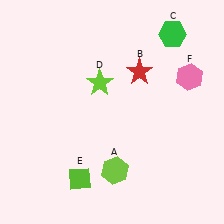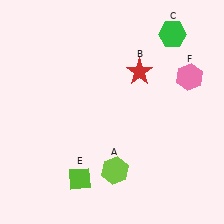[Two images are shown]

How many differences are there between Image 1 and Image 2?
There is 1 difference between the two images.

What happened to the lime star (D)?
The lime star (D) was removed in Image 2. It was in the top-left area of Image 1.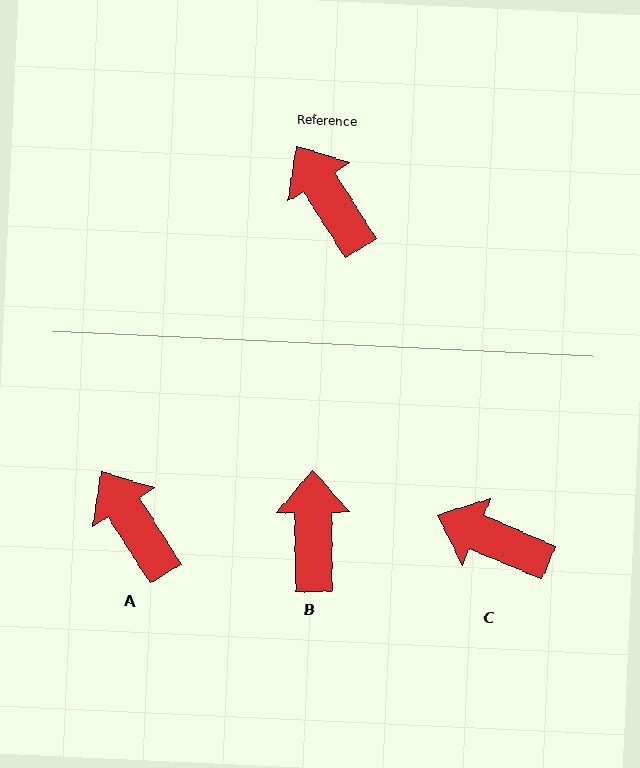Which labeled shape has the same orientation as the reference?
A.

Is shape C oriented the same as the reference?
No, it is off by about 35 degrees.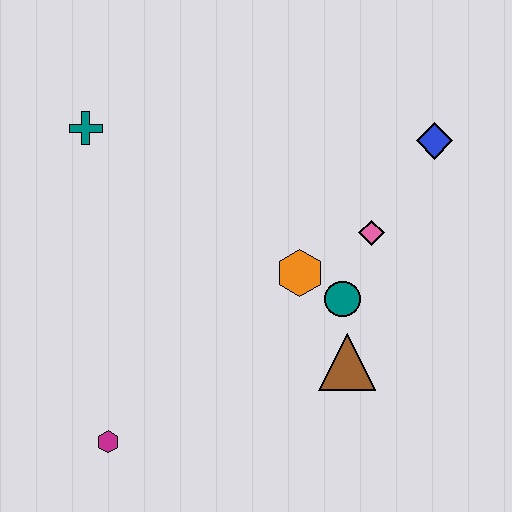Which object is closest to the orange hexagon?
The teal circle is closest to the orange hexagon.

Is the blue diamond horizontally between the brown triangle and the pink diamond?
No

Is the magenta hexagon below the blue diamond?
Yes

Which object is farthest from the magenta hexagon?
The blue diamond is farthest from the magenta hexagon.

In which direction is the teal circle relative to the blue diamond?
The teal circle is below the blue diamond.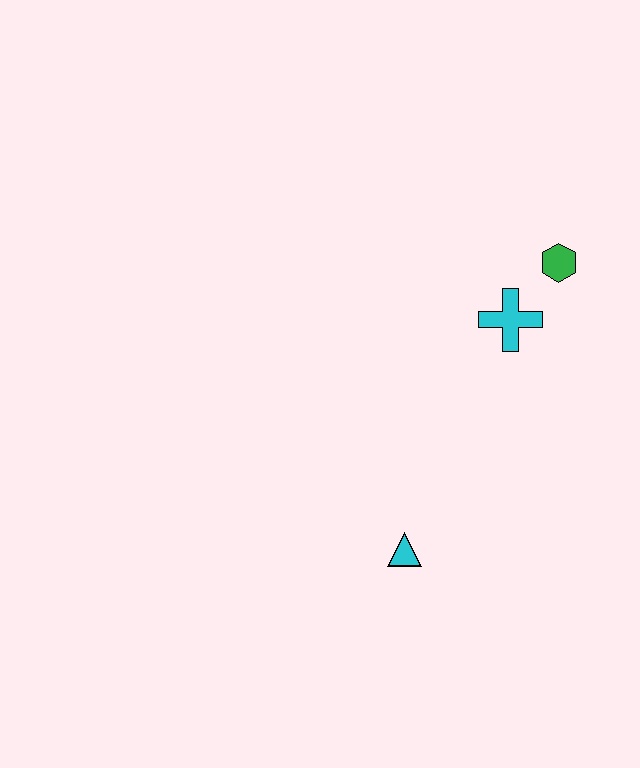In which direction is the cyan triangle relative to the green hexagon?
The cyan triangle is below the green hexagon.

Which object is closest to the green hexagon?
The cyan cross is closest to the green hexagon.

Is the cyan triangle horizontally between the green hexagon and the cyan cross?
No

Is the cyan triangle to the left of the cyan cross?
Yes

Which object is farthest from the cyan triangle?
The green hexagon is farthest from the cyan triangle.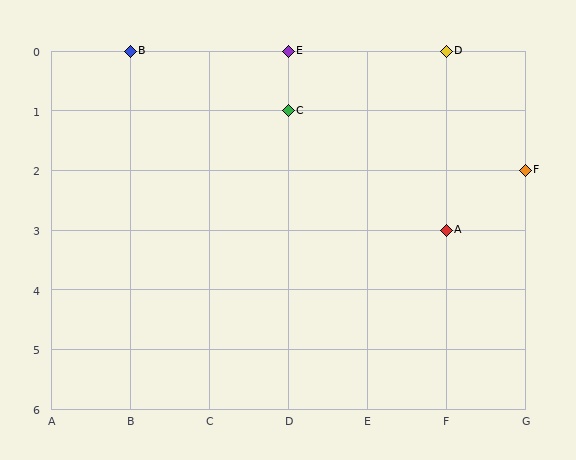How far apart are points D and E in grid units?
Points D and E are 2 columns apart.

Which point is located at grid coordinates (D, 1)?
Point C is at (D, 1).